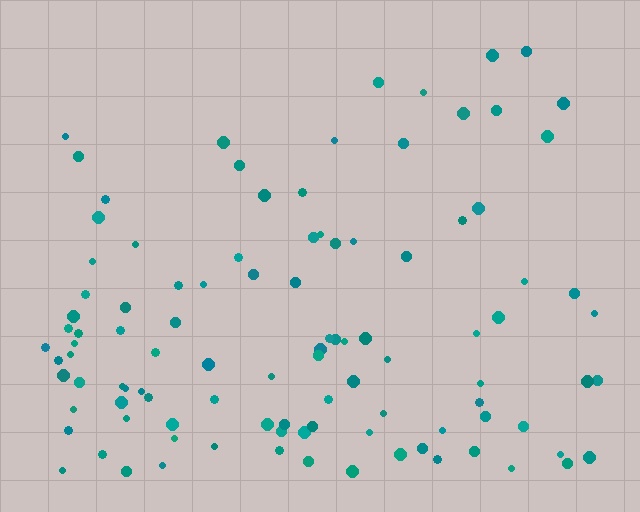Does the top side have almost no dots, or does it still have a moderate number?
Still a moderate number, just noticeably fewer than the bottom.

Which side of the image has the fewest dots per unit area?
The top.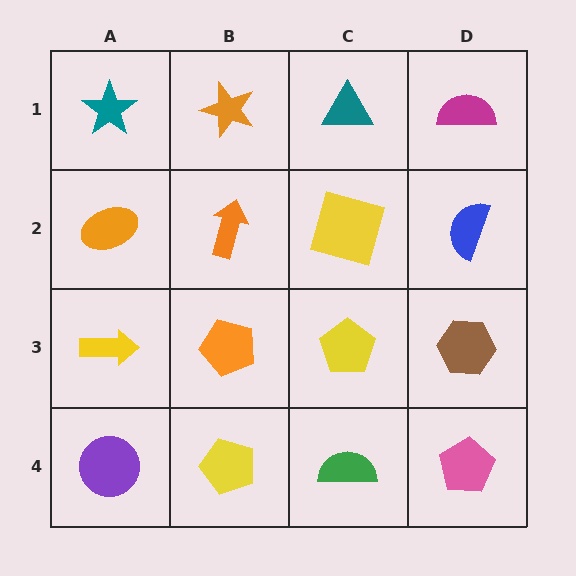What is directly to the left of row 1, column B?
A teal star.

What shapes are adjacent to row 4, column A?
A yellow arrow (row 3, column A), a yellow pentagon (row 4, column B).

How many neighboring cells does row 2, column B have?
4.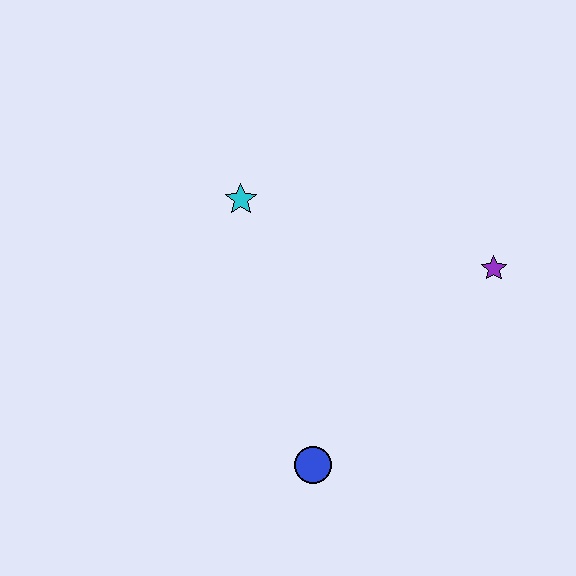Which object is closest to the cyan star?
The purple star is closest to the cyan star.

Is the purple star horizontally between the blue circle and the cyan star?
No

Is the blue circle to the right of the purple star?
No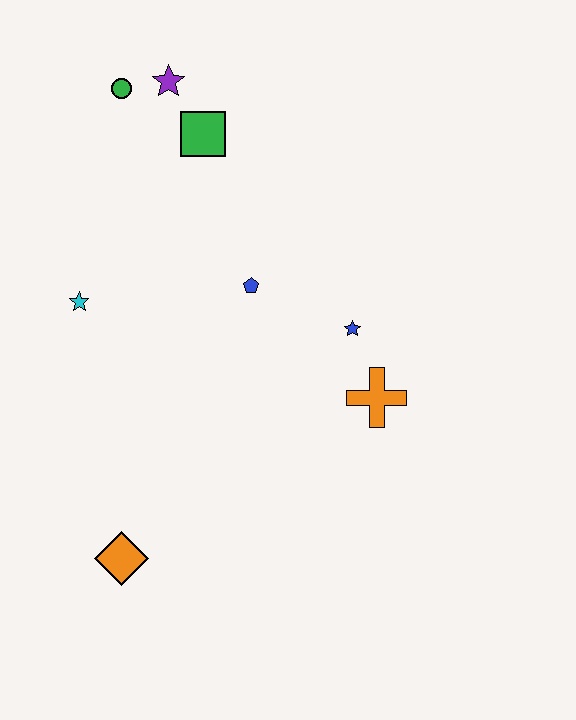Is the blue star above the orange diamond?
Yes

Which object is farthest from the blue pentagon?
The orange diamond is farthest from the blue pentagon.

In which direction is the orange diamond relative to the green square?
The orange diamond is below the green square.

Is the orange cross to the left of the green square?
No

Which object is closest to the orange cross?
The blue star is closest to the orange cross.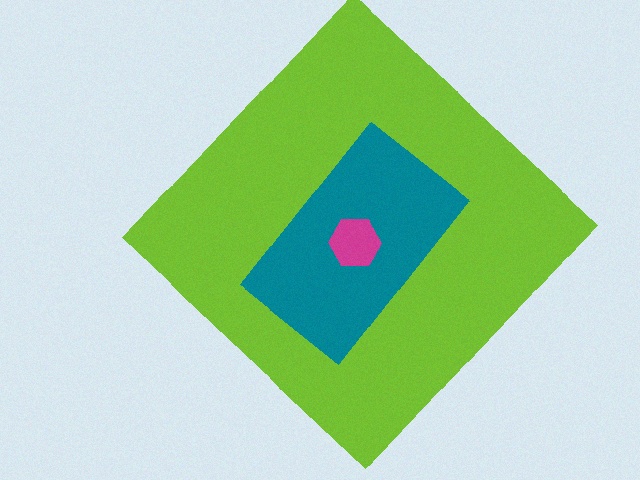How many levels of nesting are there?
3.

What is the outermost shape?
The lime diamond.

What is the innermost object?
The magenta hexagon.